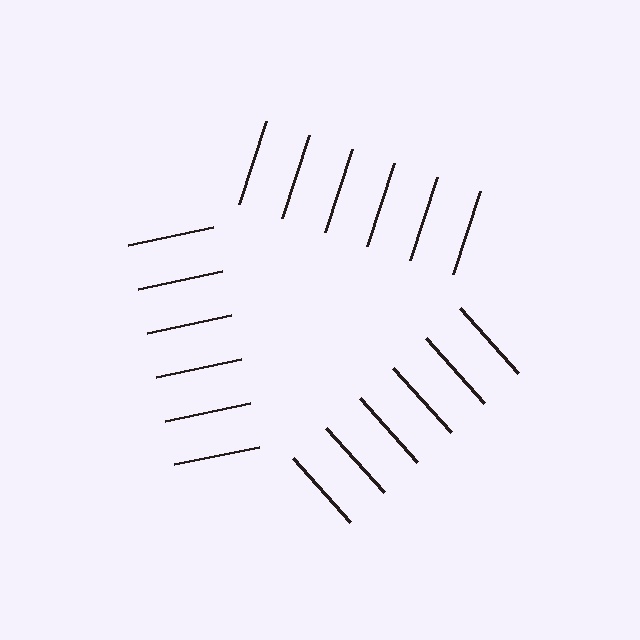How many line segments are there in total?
18 — 6 along each of the 3 edges.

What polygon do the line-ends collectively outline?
An illusory triangle — the line segments terminate on its edges but no continuous stroke is drawn.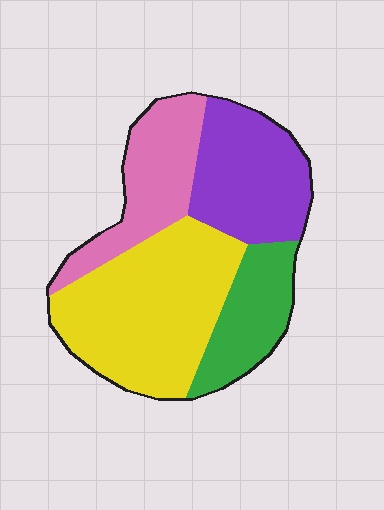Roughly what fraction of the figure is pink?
Pink takes up about one fifth (1/5) of the figure.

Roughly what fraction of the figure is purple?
Purple covers roughly 25% of the figure.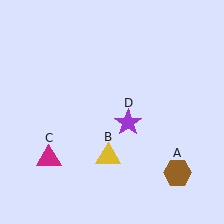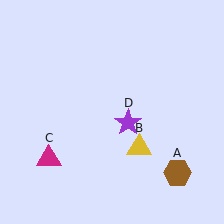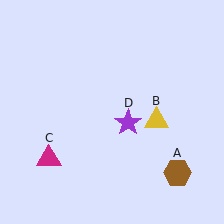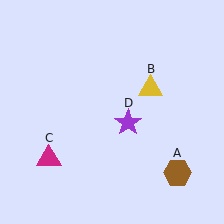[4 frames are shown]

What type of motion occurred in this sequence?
The yellow triangle (object B) rotated counterclockwise around the center of the scene.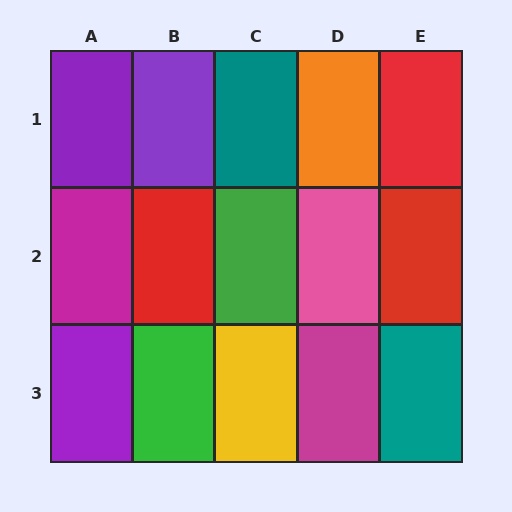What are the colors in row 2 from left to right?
Magenta, red, green, pink, red.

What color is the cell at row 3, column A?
Purple.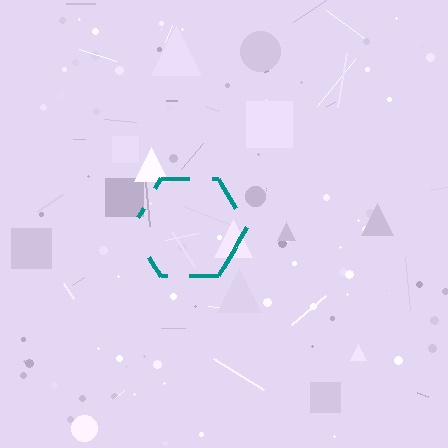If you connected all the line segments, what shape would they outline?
They would outline a hexagon.